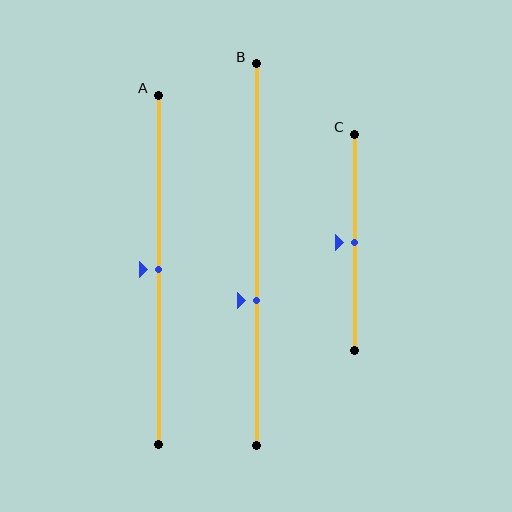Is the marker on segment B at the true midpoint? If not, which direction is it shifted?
No, the marker on segment B is shifted downward by about 12% of the segment length.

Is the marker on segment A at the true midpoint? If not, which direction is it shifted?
Yes, the marker on segment A is at the true midpoint.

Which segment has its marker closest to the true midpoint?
Segment A has its marker closest to the true midpoint.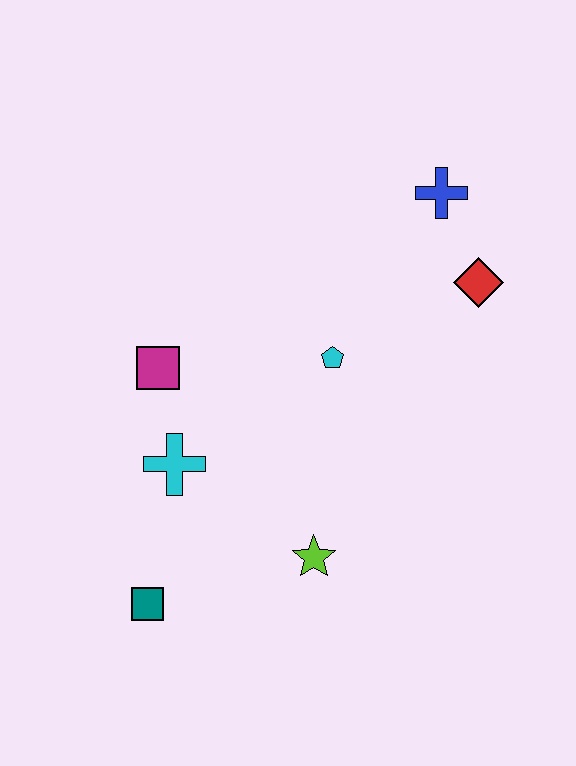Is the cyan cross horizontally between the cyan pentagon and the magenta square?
Yes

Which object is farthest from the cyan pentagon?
The teal square is farthest from the cyan pentagon.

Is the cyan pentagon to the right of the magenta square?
Yes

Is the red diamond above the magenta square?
Yes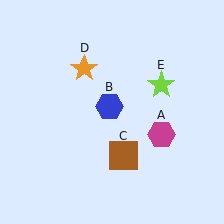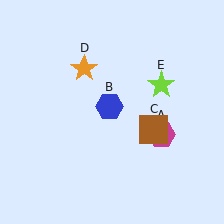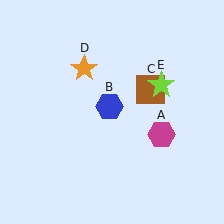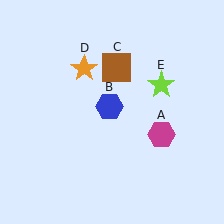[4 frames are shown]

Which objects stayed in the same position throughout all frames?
Magenta hexagon (object A) and blue hexagon (object B) and orange star (object D) and lime star (object E) remained stationary.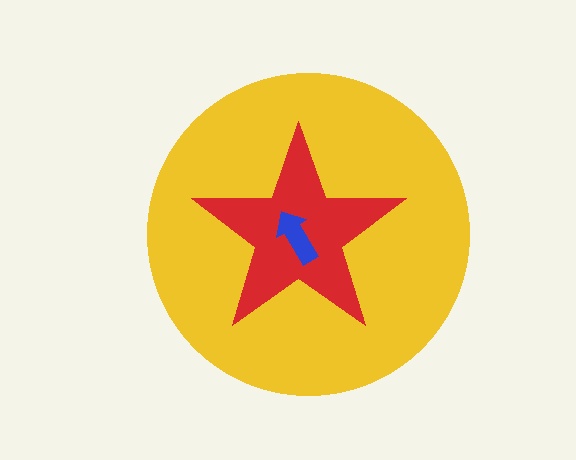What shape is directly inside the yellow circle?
The red star.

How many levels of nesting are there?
3.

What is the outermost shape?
The yellow circle.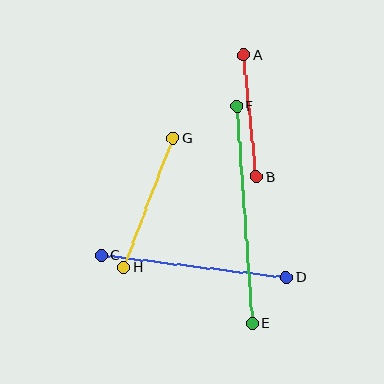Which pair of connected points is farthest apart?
Points E and F are farthest apart.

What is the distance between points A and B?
The distance is approximately 122 pixels.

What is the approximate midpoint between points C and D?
The midpoint is at approximately (194, 267) pixels.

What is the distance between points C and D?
The distance is approximately 186 pixels.